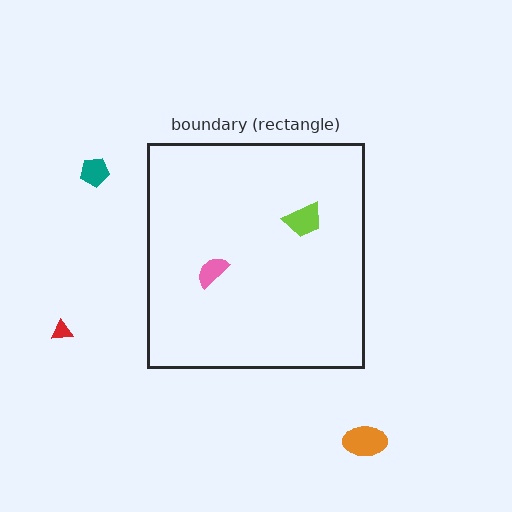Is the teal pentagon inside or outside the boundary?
Outside.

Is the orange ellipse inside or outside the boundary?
Outside.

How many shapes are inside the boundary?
2 inside, 3 outside.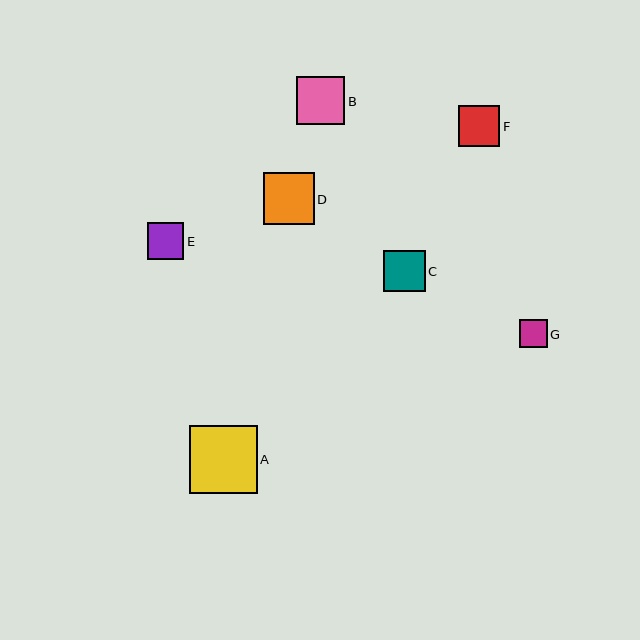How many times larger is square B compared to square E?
Square B is approximately 1.3 times the size of square E.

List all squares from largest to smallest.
From largest to smallest: A, D, B, C, F, E, G.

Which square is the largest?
Square A is the largest with a size of approximately 68 pixels.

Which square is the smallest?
Square G is the smallest with a size of approximately 28 pixels.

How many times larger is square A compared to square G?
Square A is approximately 2.5 times the size of square G.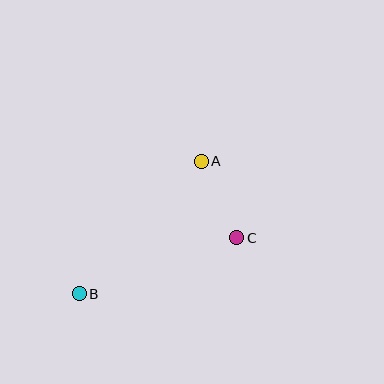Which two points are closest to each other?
Points A and C are closest to each other.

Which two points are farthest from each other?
Points A and B are farthest from each other.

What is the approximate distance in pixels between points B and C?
The distance between B and C is approximately 168 pixels.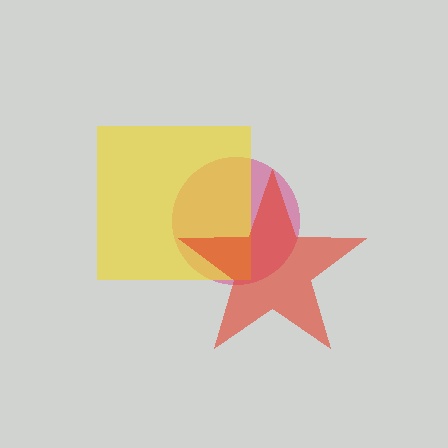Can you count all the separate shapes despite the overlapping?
Yes, there are 3 separate shapes.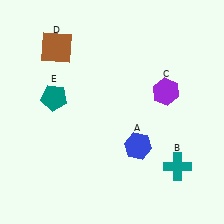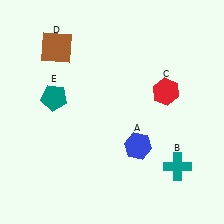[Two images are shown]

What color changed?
The hexagon (C) changed from purple in Image 1 to red in Image 2.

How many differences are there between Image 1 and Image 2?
There is 1 difference between the two images.